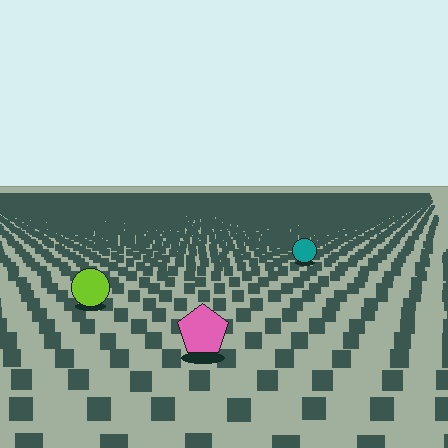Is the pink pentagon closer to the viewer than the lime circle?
Yes. The pink pentagon is closer — you can tell from the texture gradient: the ground texture is coarser near it.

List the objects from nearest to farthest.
From nearest to farthest: the pink pentagon, the lime circle, the teal circle.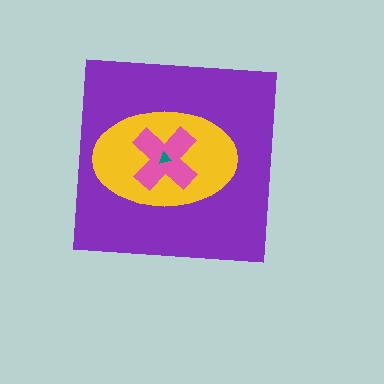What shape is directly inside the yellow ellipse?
The pink cross.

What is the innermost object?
The teal triangle.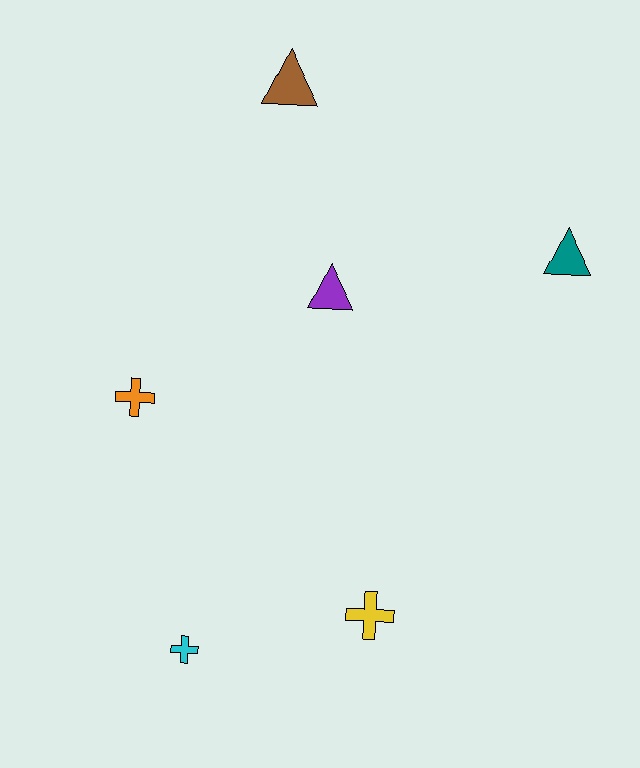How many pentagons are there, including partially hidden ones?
There are no pentagons.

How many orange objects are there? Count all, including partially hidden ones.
There is 1 orange object.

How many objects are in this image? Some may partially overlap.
There are 6 objects.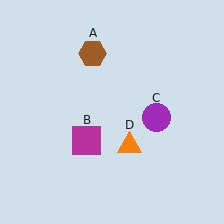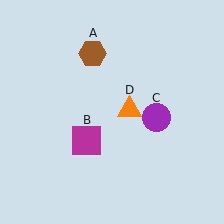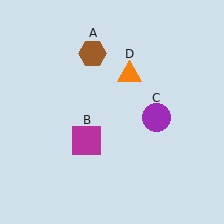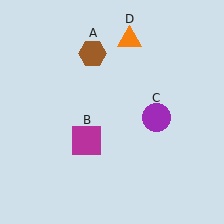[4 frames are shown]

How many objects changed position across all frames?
1 object changed position: orange triangle (object D).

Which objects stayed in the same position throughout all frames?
Brown hexagon (object A) and magenta square (object B) and purple circle (object C) remained stationary.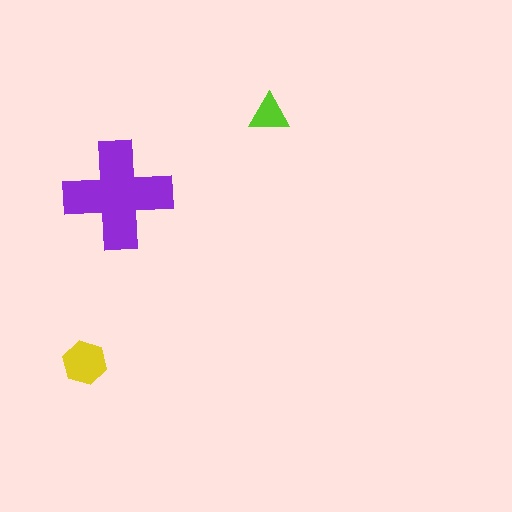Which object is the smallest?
The lime triangle.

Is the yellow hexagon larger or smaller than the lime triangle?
Larger.